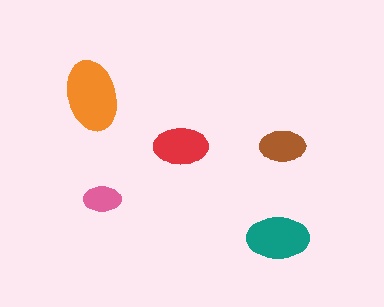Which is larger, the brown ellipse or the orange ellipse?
The orange one.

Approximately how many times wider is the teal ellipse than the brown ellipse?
About 1.5 times wider.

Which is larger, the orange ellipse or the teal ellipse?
The orange one.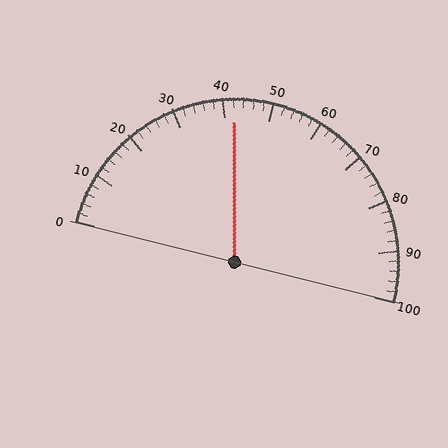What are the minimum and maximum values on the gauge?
The gauge ranges from 0 to 100.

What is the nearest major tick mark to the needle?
The nearest major tick mark is 40.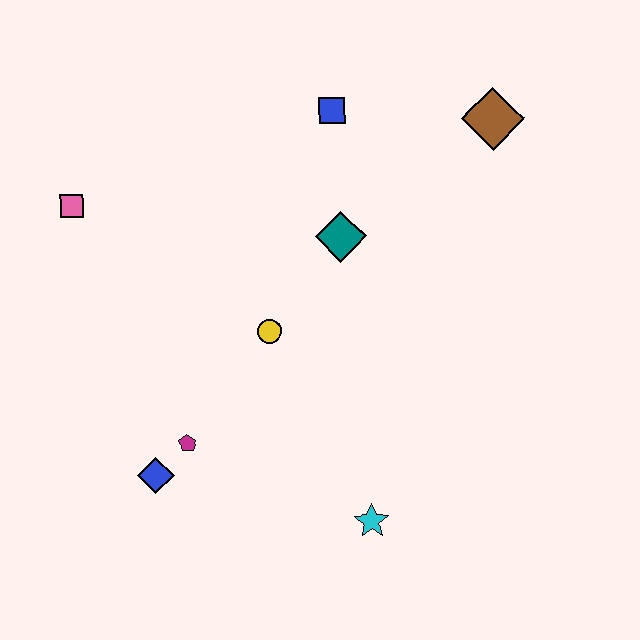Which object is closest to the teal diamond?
The yellow circle is closest to the teal diamond.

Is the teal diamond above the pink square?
No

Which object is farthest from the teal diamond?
The blue diamond is farthest from the teal diamond.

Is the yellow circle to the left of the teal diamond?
Yes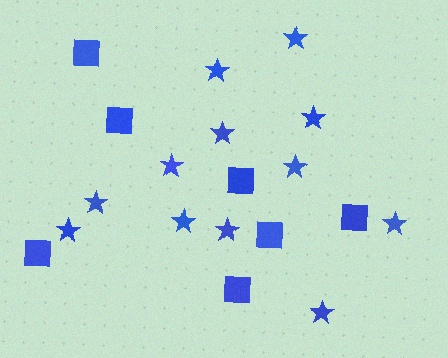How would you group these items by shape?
There are 2 groups: one group of squares (7) and one group of stars (12).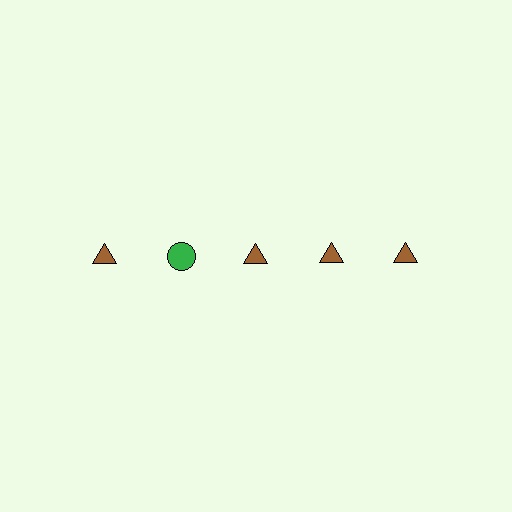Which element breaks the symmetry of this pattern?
The green circle in the top row, second from left column breaks the symmetry. All other shapes are brown triangles.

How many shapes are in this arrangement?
There are 5 shapes arranged in a grid pattern.